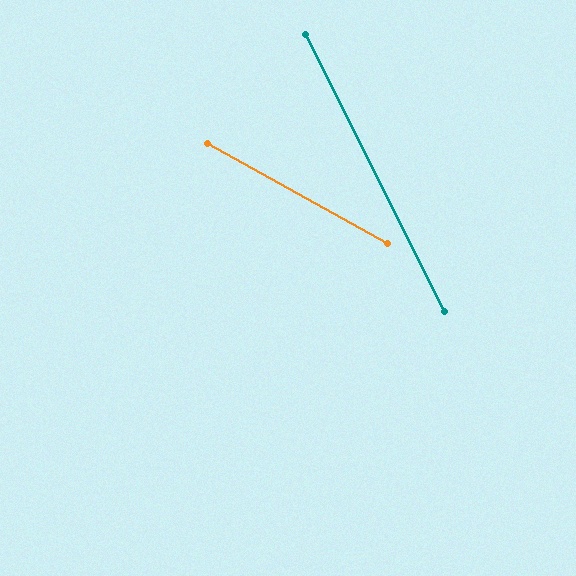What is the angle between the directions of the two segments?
Approximately 34 degrees.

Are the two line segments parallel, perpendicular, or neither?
Neither parallel nor perpendicular — they differ by about 34°.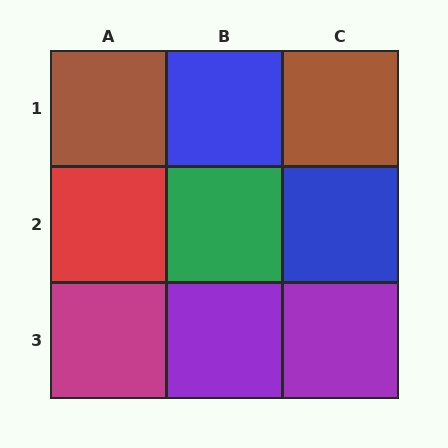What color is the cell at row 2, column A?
Red.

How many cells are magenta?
1 cell is magenta.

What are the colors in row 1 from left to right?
Brown, blue, brown.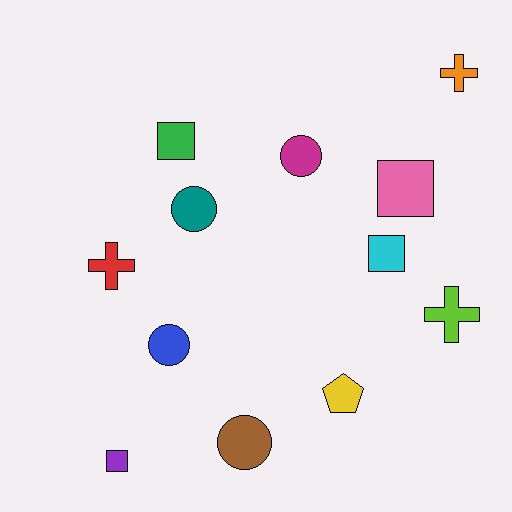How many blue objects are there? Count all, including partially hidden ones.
There is 1 blue object.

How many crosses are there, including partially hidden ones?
There are 3 crosses.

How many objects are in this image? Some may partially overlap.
There are 12 objects.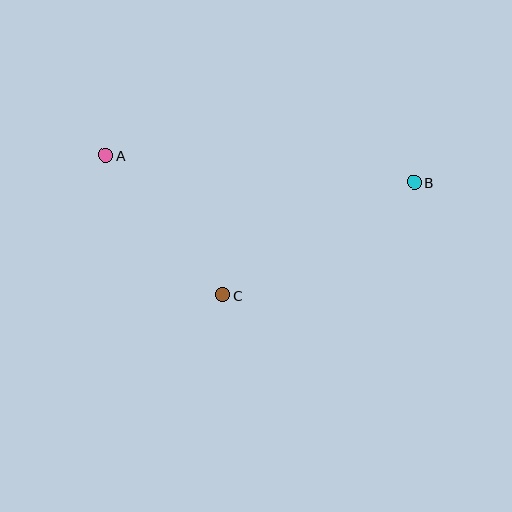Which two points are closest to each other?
Points A and C are closest to each other.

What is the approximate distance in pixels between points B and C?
The distance between B and C is approximately 222 pixels.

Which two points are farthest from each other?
Points A and B are farthest from each other.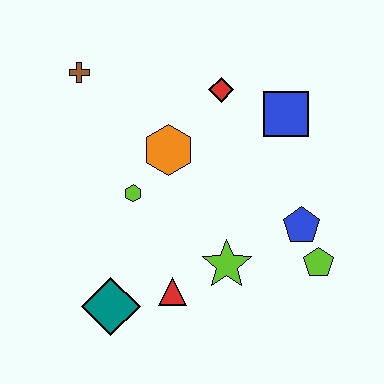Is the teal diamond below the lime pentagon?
Yes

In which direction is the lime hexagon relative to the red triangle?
The lime hexagon is above the red triangle.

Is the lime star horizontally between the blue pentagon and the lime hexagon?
Yes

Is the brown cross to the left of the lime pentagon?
Yes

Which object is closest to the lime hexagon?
The orange hexagon is closest to the lime hexagon.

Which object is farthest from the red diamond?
The teal diamond is farthest from the red diamond.